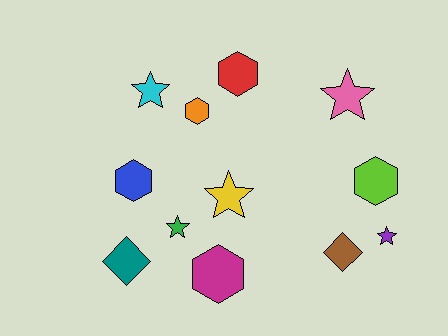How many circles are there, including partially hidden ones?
There are no circles.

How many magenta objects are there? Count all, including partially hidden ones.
There is 1 magenta object.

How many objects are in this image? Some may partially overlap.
There are 12 objects.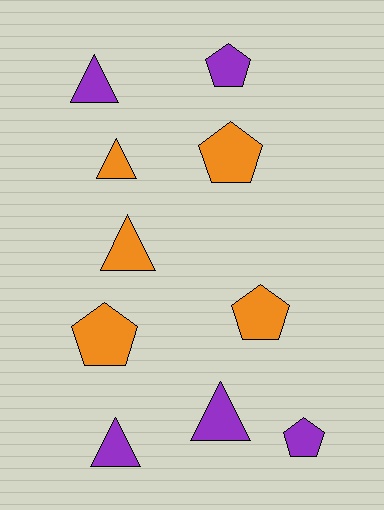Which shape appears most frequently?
Triangle, with 5 objects.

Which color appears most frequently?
Orange, with 5 objects.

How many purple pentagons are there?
There are 2 purple pentagons.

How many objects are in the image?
There are 10 objects.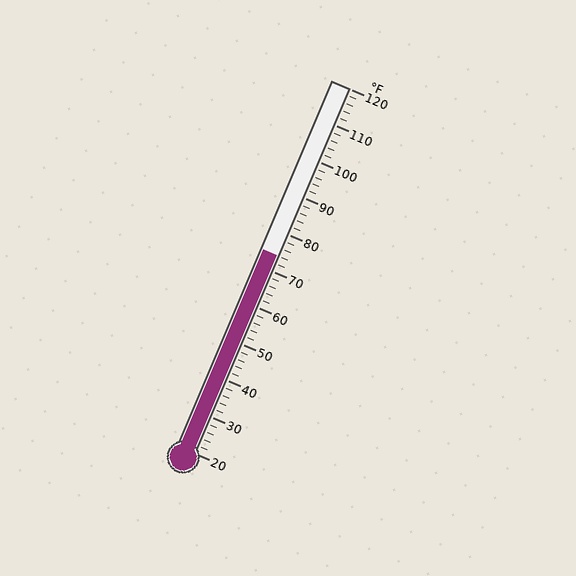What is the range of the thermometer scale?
The thermometer scale ranges from 20°F to 120°F.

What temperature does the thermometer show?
The thermometer shows approximately 74°F.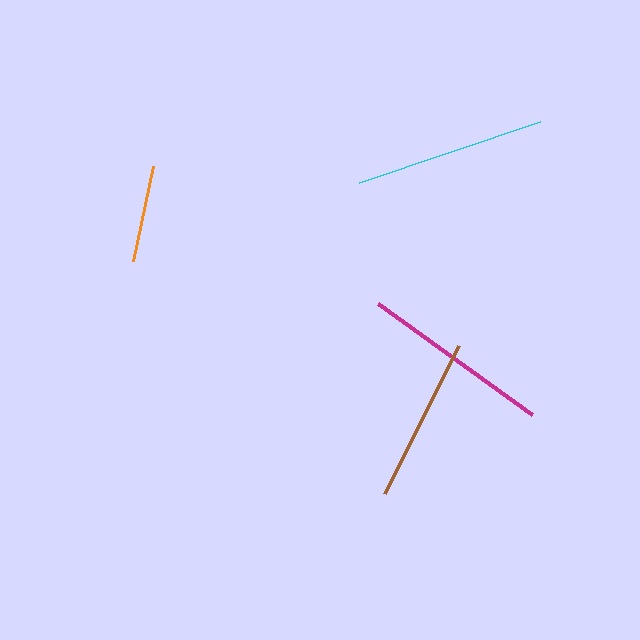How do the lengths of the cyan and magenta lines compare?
The cyan and magenta lines are approximately the same length.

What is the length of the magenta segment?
The magenta segment is approximately 190 pixels long.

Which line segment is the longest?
The cyan line is the longest at approximately 191 pixels.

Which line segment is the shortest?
The orange line is the shortest at approximately 97 pixels.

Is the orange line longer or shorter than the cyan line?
The cyan line is longer than the orange line.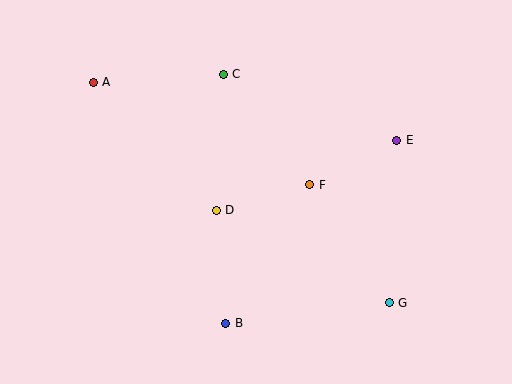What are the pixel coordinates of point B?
Point B is at (226, 323).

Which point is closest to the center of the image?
Point D at (216, 210) is closest to the center.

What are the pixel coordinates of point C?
Point C is at (223, 74).